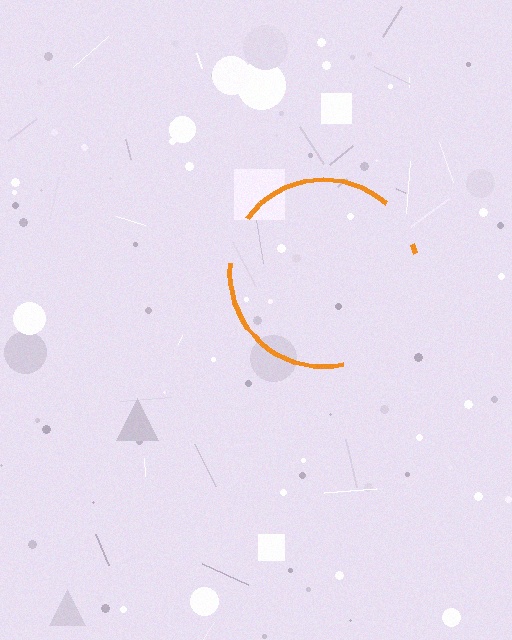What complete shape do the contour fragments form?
The contour fragments form a circle.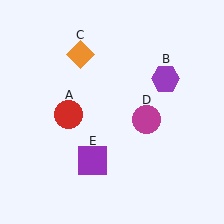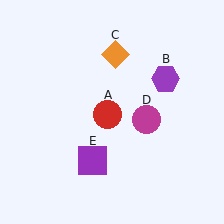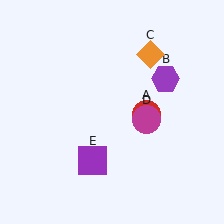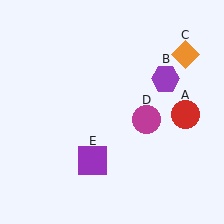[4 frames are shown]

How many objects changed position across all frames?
2 objects changed position: red circle (object A), orange diamond (object C).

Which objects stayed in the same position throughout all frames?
Purple hexagon (object B) and magenta circle (object D) and purple square (object E) remained stationary.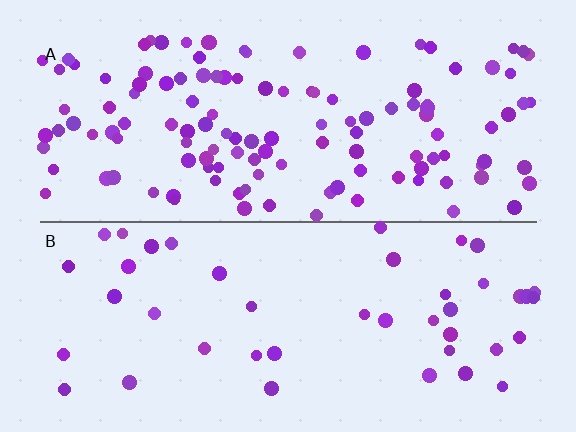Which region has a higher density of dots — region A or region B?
A (the top).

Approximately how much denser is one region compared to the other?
Approximately 2.9× — region A over region B.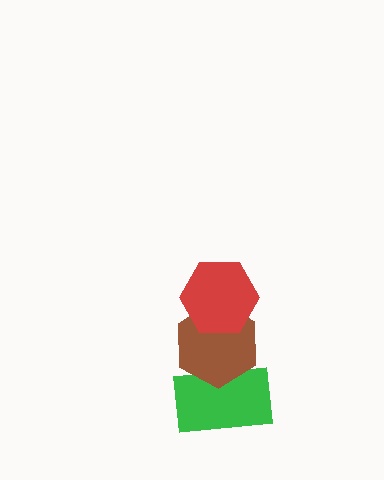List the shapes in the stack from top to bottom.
From top to bottom: the red hexagon, the brown hexagon, the green rectangle.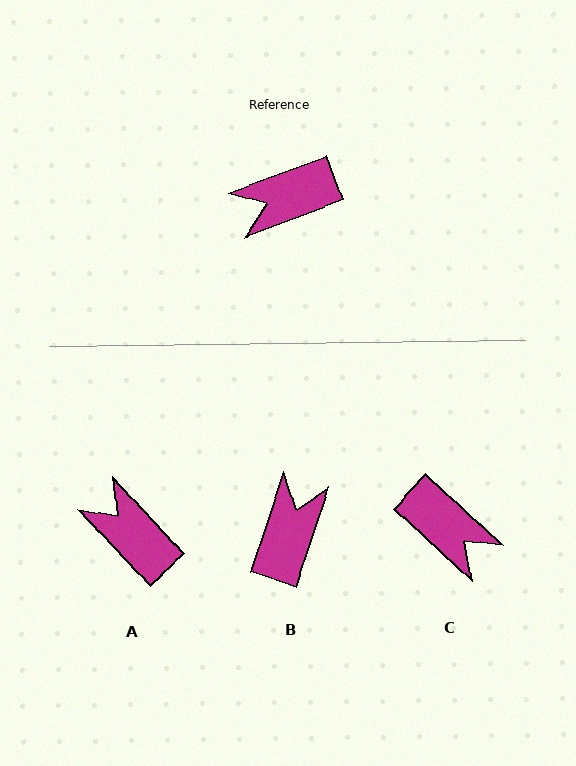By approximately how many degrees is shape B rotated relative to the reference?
Approximately 129 degrees clockwise.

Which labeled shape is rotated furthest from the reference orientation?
B, about 129 degrees away.